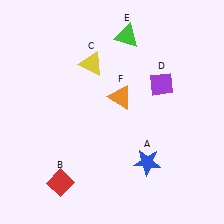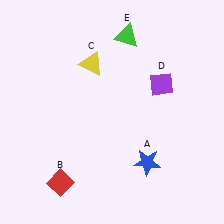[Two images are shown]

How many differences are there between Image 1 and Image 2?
There is 1 difference between the two images.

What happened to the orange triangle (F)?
The orange triangle (F) was removed in Image 2. It was in the top-right area of Image 1.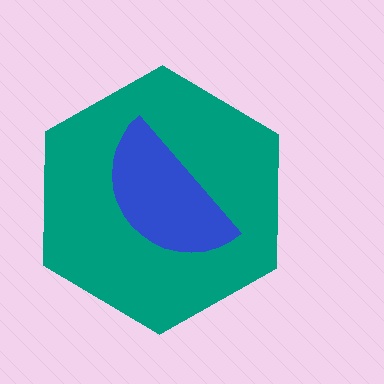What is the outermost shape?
The teal hexagon.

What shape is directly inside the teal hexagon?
The blue semicircle.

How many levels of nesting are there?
2.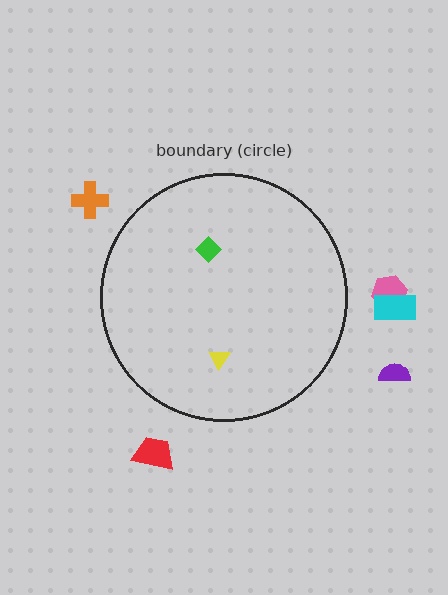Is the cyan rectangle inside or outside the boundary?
Outside.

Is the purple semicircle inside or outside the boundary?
Outside.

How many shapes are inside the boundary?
2 inside, 5 outside.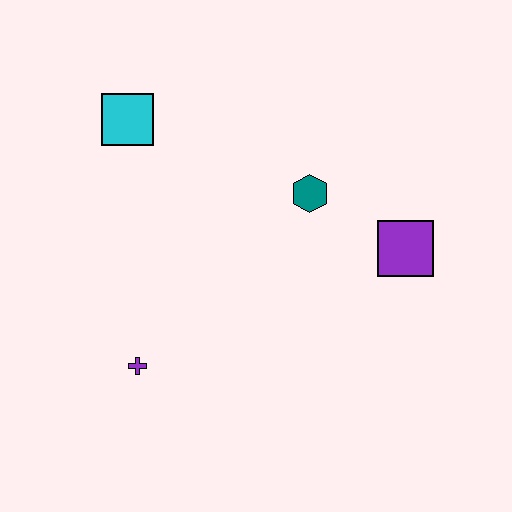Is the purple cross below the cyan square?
Yes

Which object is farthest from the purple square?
The cyan square is farthest from the purple square.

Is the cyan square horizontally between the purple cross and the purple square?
No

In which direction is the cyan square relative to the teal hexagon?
The cyan square is to the left of the teal hexagon.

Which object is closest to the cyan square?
The teal hexagon is closest to the cyan square.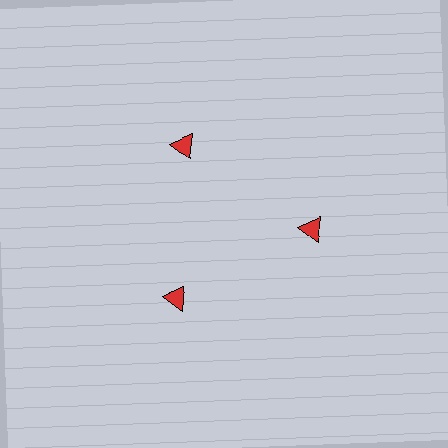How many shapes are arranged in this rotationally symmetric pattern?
There are 3 shapes, arranged in 3 groups of 1.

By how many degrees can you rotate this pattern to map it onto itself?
The pattern maps onto itself every 120 degrees of rotation.